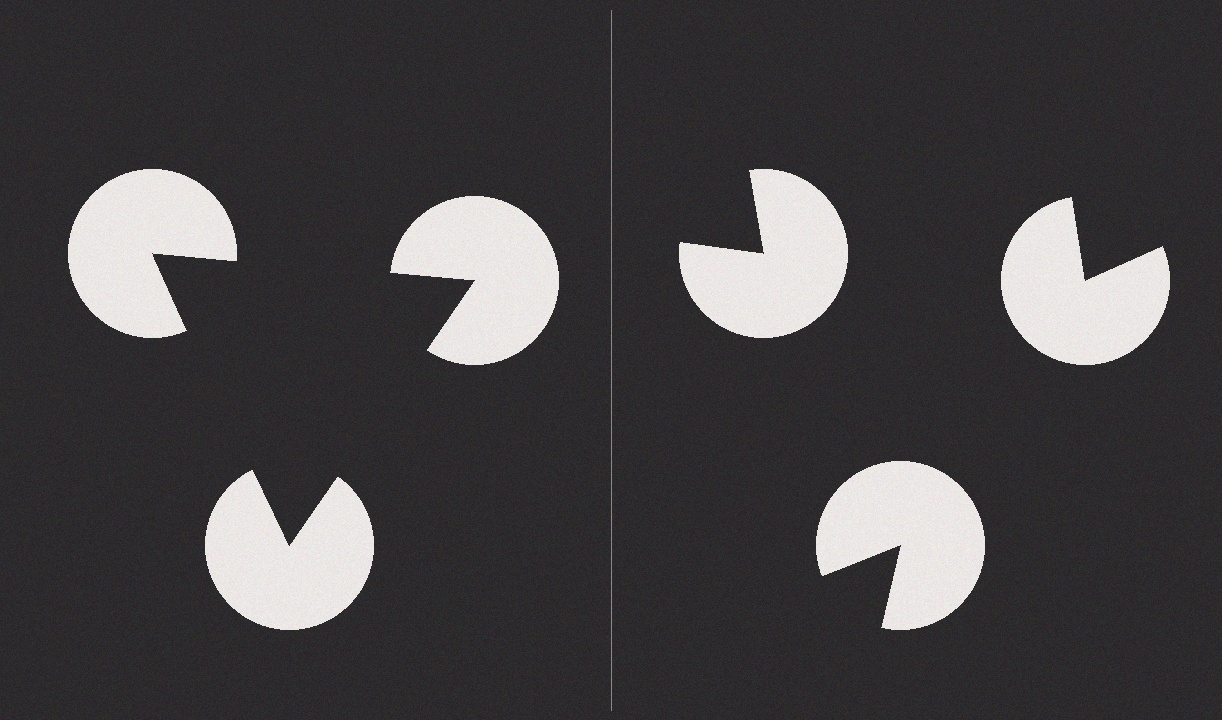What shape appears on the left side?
An illusory triangle.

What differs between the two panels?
The pac-man discs are positioned identically on both sides; only the wedge orientations differ. On the left they align to a triangle; on the right they are misaligned.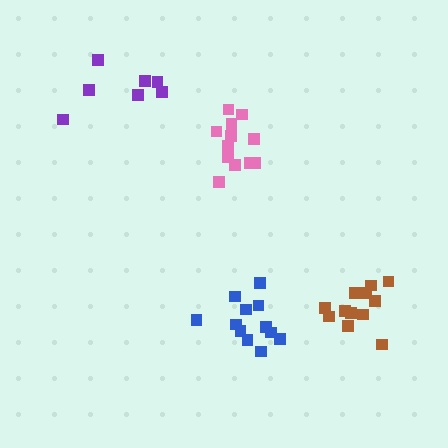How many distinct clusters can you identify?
There are 4 distinct clusters.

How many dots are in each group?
Group 1: 7 dots, Group 2: 13 dots, Group 3: 12 dots, Group 4: 12 dots (44 total).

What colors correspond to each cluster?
The clusters are colored: purple, pink, blue, brown.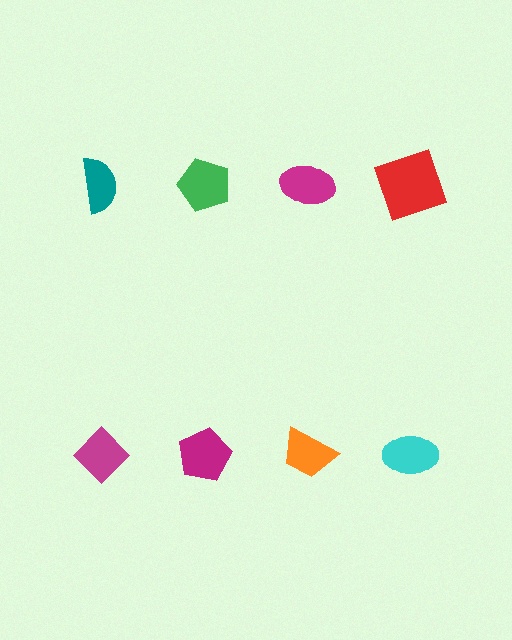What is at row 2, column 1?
A magenta diamond.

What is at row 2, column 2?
A magenta pentagon.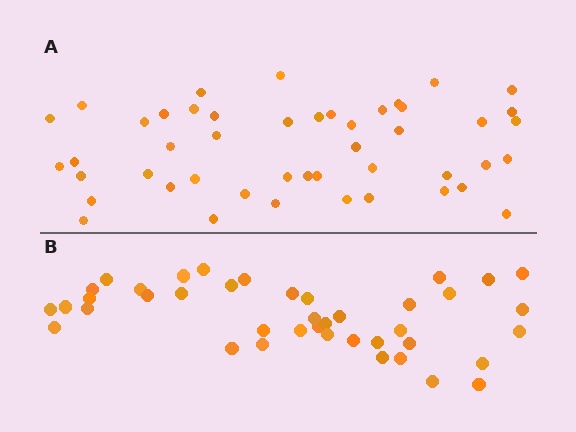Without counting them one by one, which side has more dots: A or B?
Region A (the top region) has more dots.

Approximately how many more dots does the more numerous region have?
Region A has about 6 more dots than region B.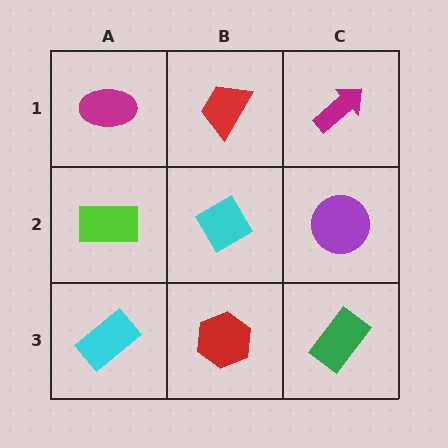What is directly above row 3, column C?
A purple circle.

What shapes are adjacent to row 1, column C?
A purple circle (row 2, column C), a red trapezoid (row 1, column B).